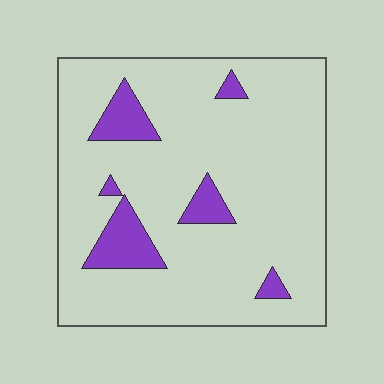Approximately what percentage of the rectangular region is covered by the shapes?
Approximately 10%.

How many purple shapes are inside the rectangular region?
6.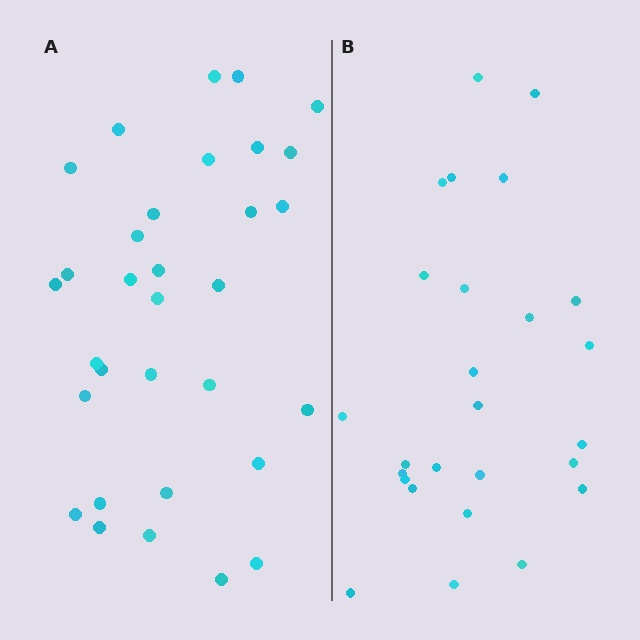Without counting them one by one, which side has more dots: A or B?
Region A (the left region) has more dots.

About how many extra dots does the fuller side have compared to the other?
Region A has about 6 more dots than region B.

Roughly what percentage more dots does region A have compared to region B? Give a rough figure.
About 25% more.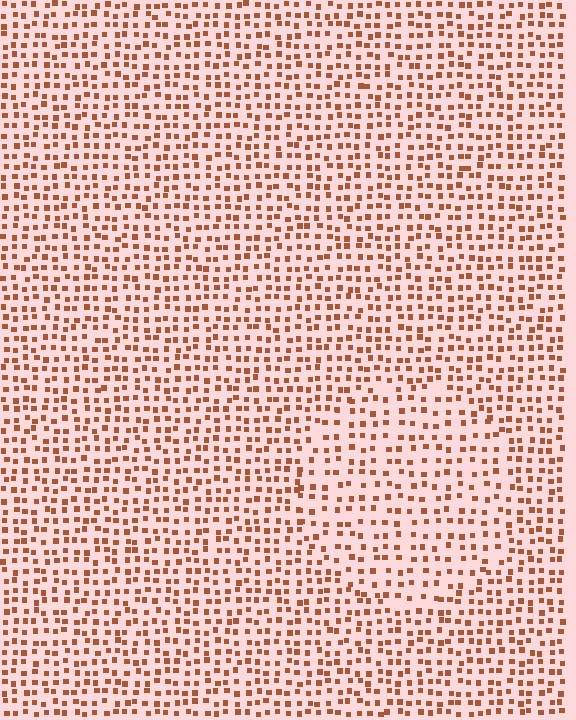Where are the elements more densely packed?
The elements are more densely packed outside the circle boundary.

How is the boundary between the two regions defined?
The boundary is defined by a change in element density (approximately 1.5x ratio). All elements are the same color, size, and shape.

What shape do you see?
I see a circle.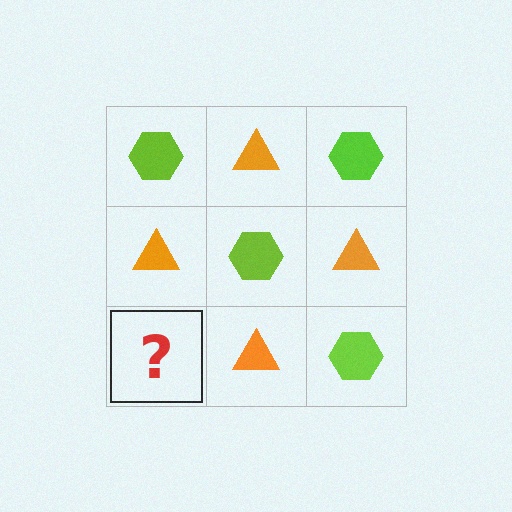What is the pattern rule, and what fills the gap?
The rule is that it alternates lime hexagon and orange triangle in a checkerboard pattern. The gap should be filled with a lime hexagon.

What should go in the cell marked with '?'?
The missing cell should contain a lime hexagon.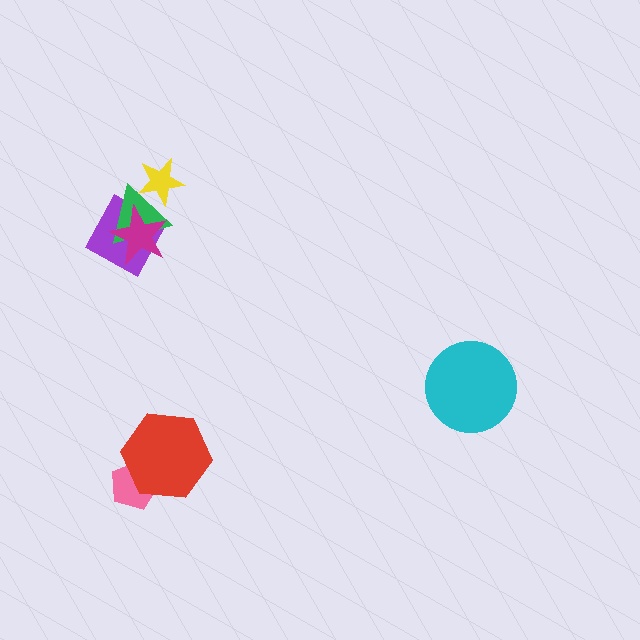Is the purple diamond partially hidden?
Yes, it is partially covered by another shape.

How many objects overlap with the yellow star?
1 object overlaps with the yellow star.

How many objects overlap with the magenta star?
2 objects overlap with the magenta star.